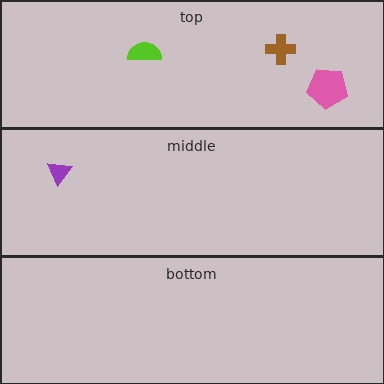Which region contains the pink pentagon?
The top region.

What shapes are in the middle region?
The purple triangle.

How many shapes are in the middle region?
1.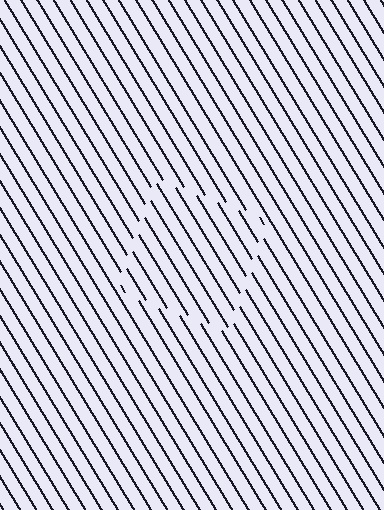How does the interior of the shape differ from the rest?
The interior of the shape contains the same grating, shifted by half a period — the contour is defined by the phase discontinuity where line-ends from the inner and outer gratings abut.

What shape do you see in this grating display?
An illusory square. The interior of the shape contains the same grating, shifted by half a period — the contour is defined by the phase discontinuity where line-ends from the inner and outer gratings abut.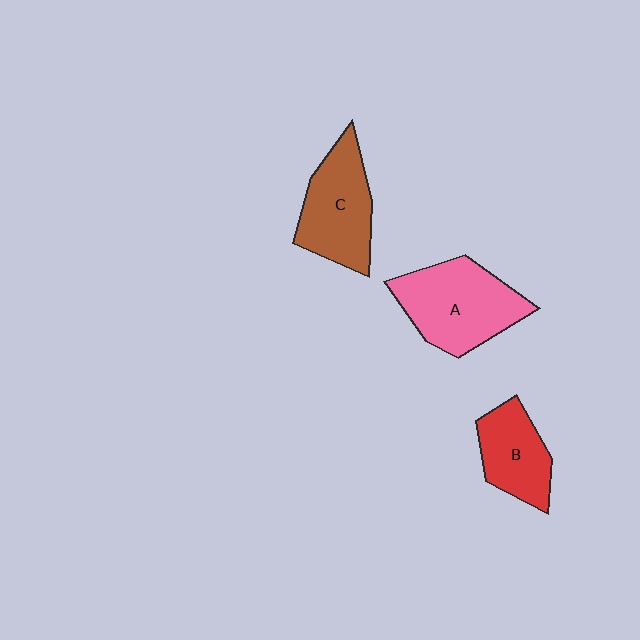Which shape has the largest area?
Shape A (pink).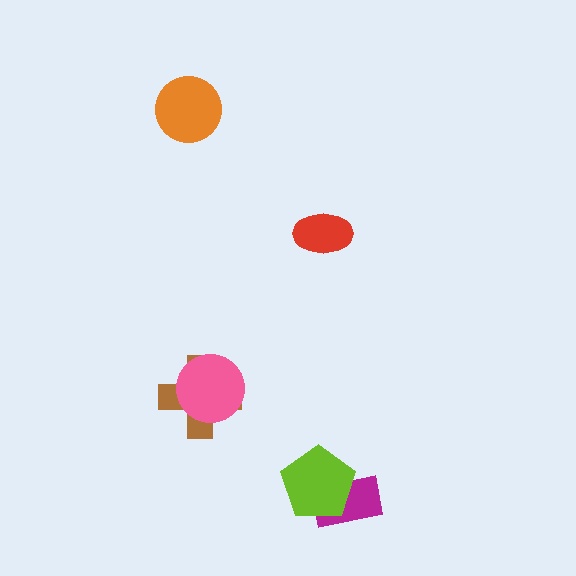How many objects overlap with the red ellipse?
0 objects overlap with the red ellipse.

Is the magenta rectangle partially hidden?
Yes, it is partially covered by another shape.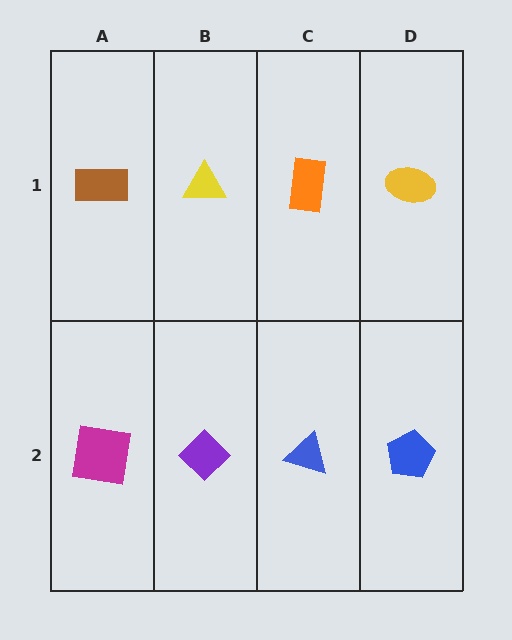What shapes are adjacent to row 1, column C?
A blue triangle (row 2, column C), a yellow triangle (row 1, column B), a yellow ellipse (row 1, column D).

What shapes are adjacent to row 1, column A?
A magenta square (row 2, column A), a yellow triangle (row 1, column B).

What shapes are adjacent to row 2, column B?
A yellow triangle (row 1, column B), a magenta square (row 2, column A), a blue triangle (row 2, column C).